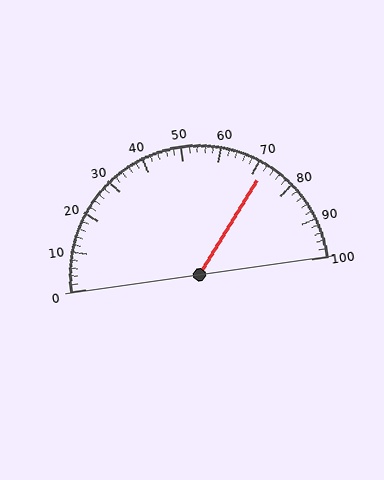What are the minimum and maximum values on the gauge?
The gauge ranges from 0 to 100.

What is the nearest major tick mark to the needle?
The nearest major tick mark is 70.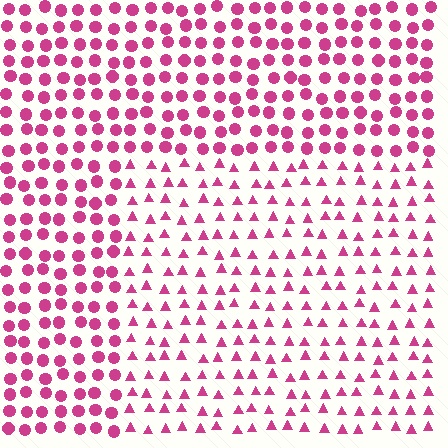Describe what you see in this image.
The image is filled with small magenta elements arranged in a uniform grid. A rectangle-shaped region contains triangles, while the surrounding area contains circles. The boundary is defined purely by the change in element shape.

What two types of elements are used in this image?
The image uses triangles inside the rectangle region and circles outside it.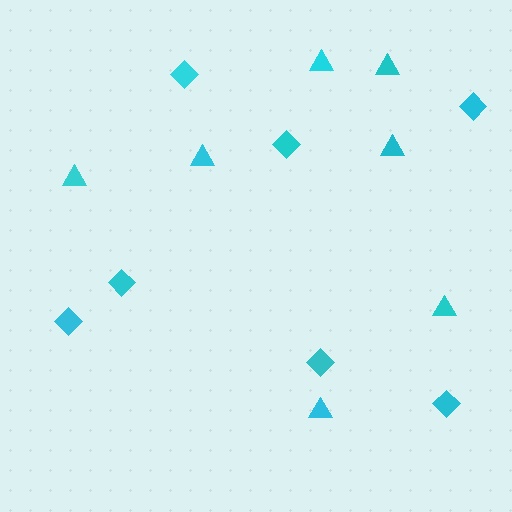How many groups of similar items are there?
There are 2 groups: one group of triangles (7) and one group of diamonds (7).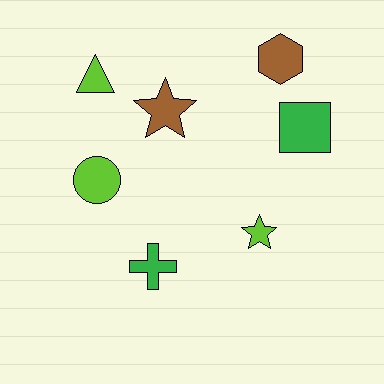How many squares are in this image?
There is 1 square.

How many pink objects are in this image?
There are no pink objects.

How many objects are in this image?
There are 7 objects.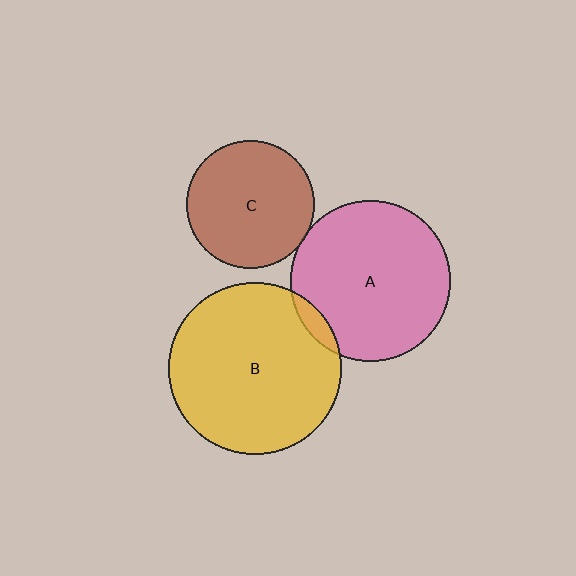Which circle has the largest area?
Circle B (yellow).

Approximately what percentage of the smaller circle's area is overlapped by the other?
Approximately 5%.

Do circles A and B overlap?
Yes.